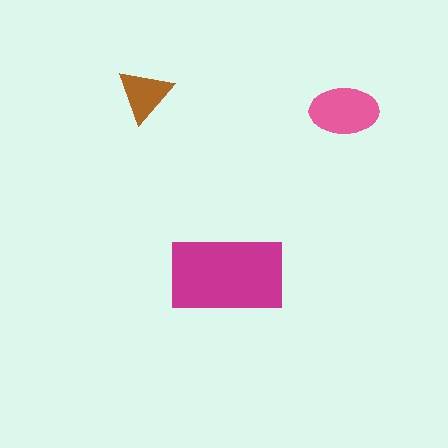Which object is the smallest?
The brown triangle.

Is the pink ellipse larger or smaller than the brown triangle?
Larger.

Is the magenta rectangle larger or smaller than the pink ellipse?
Larger.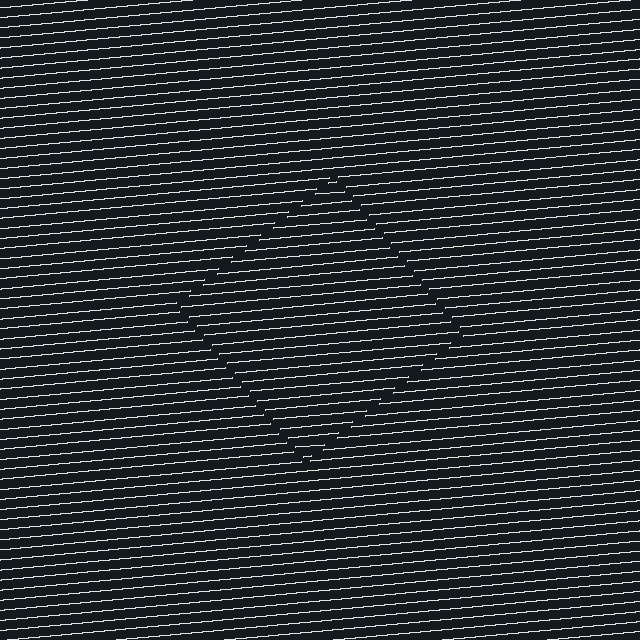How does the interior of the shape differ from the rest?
The interior of the shape contains the same grating, shifted by half a period — the contour is defined by the phase discontinuity where line-ends from the inner and outer gratings abut.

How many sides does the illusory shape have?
4 sides — the line-ends trace a square.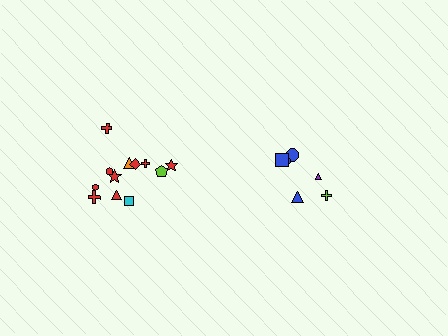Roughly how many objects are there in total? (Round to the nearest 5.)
Roughly 20 objects in total.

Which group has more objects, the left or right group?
The left group.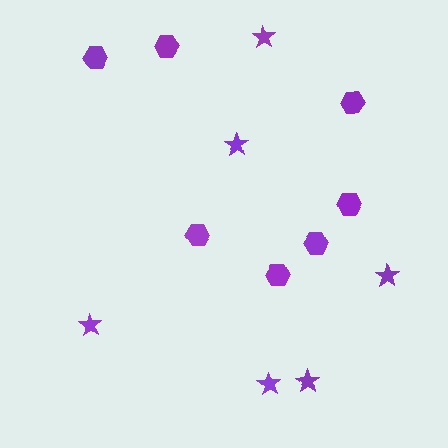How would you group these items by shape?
There are 2 groups: one group of stars (6) and one group of hexagons (7).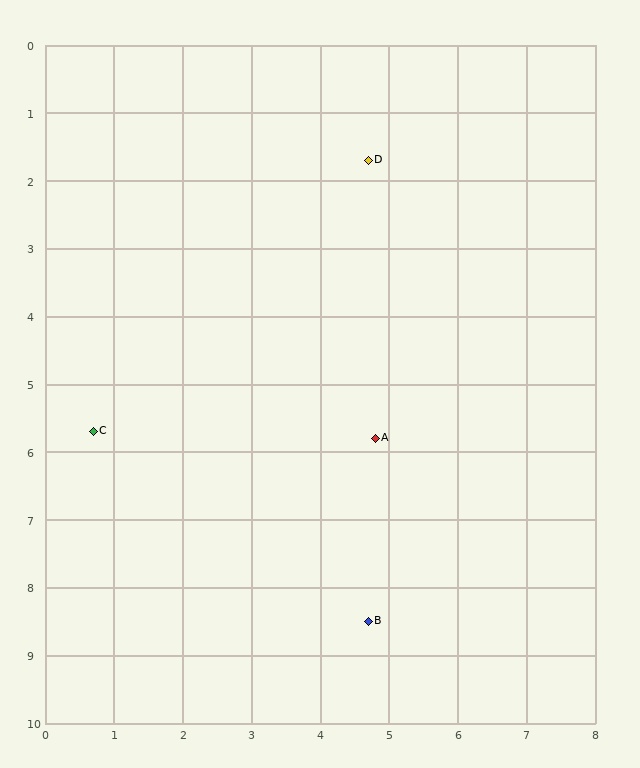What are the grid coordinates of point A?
Point A is at approximately (4.8, 5.8).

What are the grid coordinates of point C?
Point C is at approximately (0.7, 5.7).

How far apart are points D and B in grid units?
Points D and B are about 6.8 grid units apart.